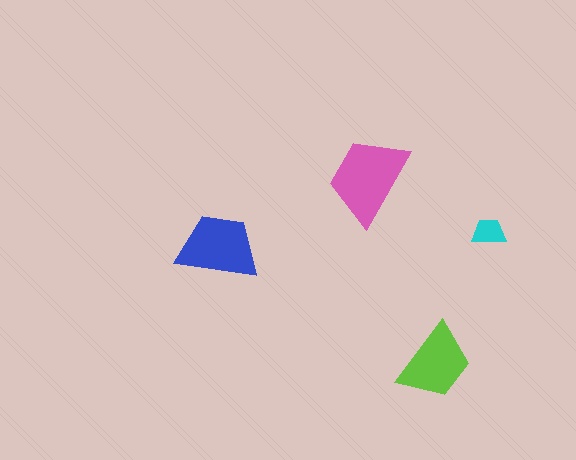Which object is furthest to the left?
The blue trapezoid is leftmost.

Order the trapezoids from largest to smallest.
the pink one, the blue one, the lime one, the cyan one.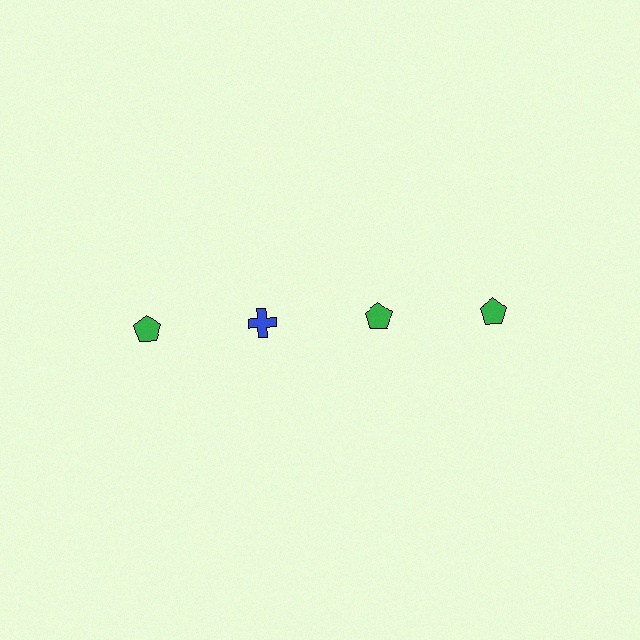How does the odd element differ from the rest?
It differs in both color (blue instead of green) and shape (cross instead of pentagon).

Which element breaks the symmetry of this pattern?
The blue cross in the top row, second from left column breaks the symmetry. All other shapes are green pentagons.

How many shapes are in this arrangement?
There are 4 shapes arranged in a grid pattern.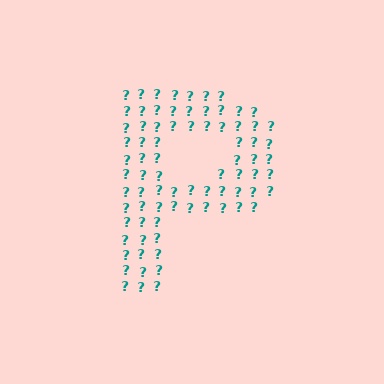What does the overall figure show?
The overall figure shows the letter P.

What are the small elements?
The small elements are question marks.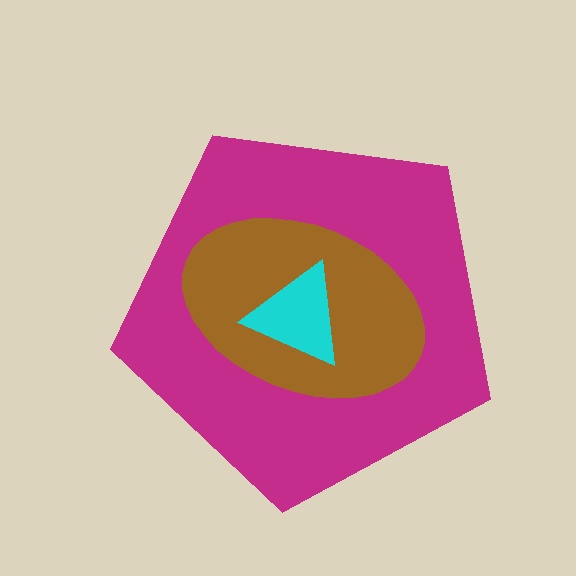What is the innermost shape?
The cyan triangle.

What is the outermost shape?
The magenta pentagon.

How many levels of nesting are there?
3.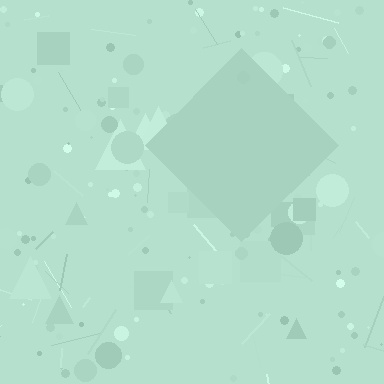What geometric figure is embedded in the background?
A diamond is embedded in the background.